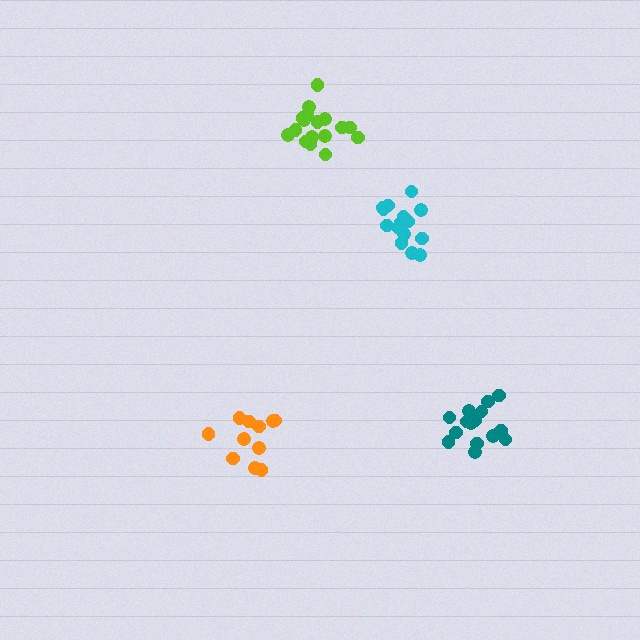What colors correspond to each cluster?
The clusters are colored: lime, teal, orange, cyan.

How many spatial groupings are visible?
There are 4 spatial groupings.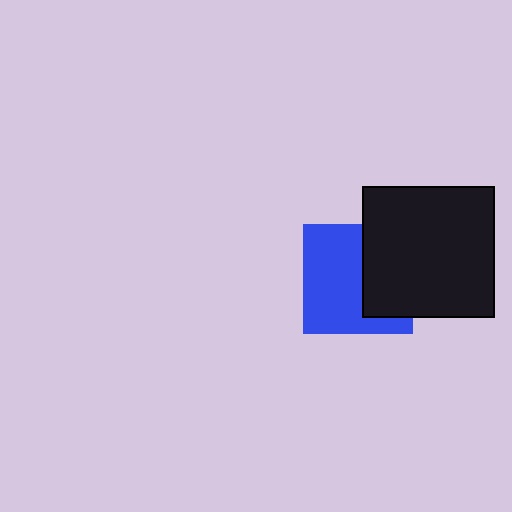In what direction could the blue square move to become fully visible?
The blue square could move left. That would shift it out from behind the black square entirely.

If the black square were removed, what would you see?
You would see the complete blue square.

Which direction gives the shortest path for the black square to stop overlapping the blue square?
Moving right gives the shortest separation.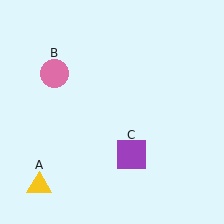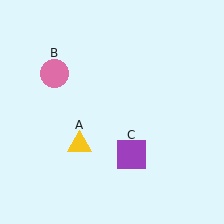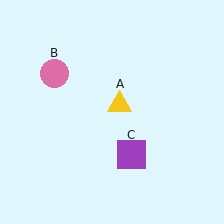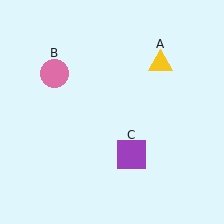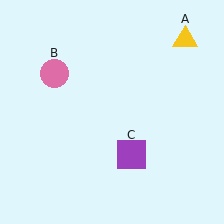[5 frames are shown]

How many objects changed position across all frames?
1 object changed position: yellow triangle (object A).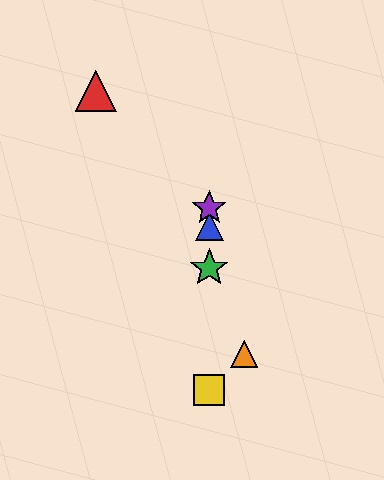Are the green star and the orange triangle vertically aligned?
No, the green star is at x≈209 and the orange triangle is at x≈244.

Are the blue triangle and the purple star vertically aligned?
Yes, both are at x≈209.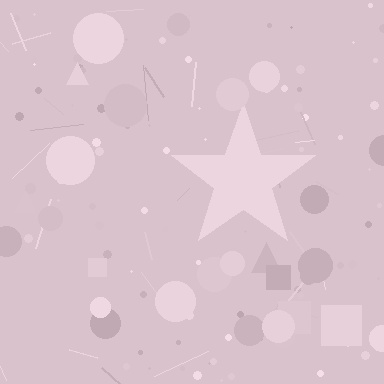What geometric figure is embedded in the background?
A star is embedded in the background.